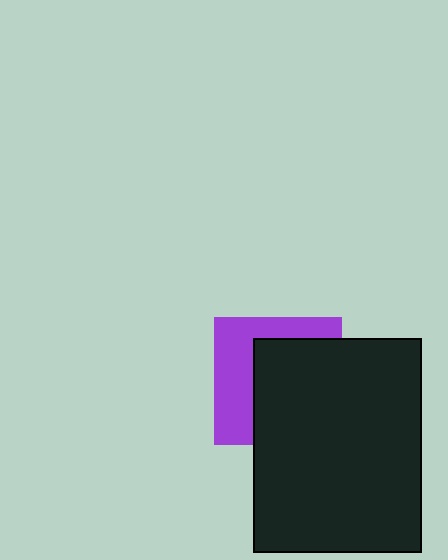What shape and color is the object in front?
The object in front is a black rectangle.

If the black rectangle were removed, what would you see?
You would see the complete purple square.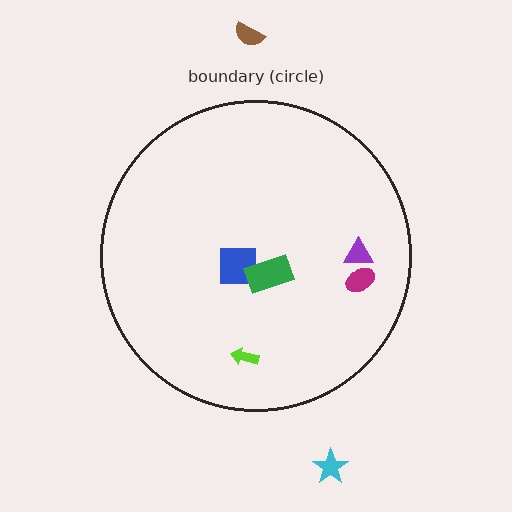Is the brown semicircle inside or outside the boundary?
Outside.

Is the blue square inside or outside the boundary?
Inside.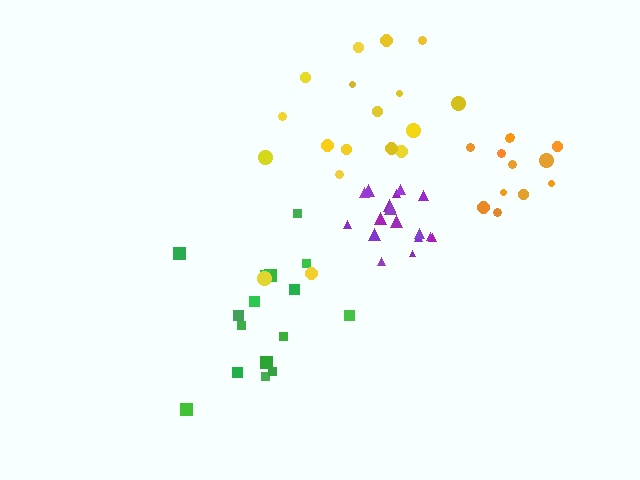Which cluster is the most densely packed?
Purple.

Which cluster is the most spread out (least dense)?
Yellow.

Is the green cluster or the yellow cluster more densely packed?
Green.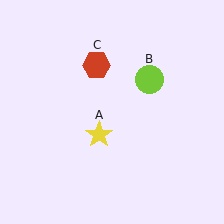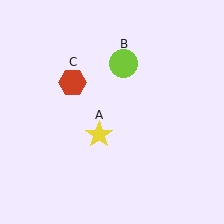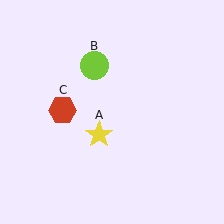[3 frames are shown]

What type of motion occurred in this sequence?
The lime circle (object B), red hexagon (object C) rotated counterclockwise around the center of the scene.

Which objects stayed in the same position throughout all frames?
Yellow star (object A) remained stationary.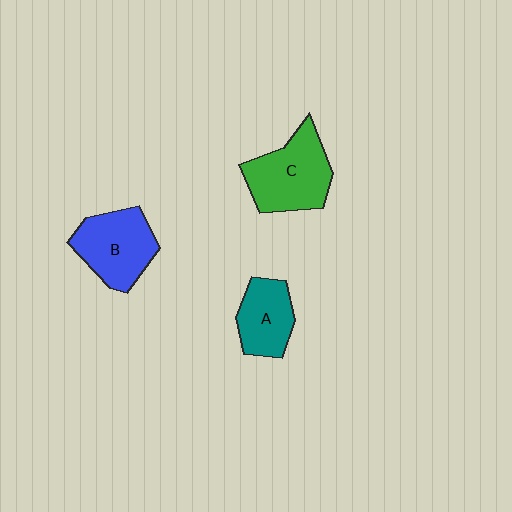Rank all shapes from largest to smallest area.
From largest to smallest: C (green), B (blue), A (teal).